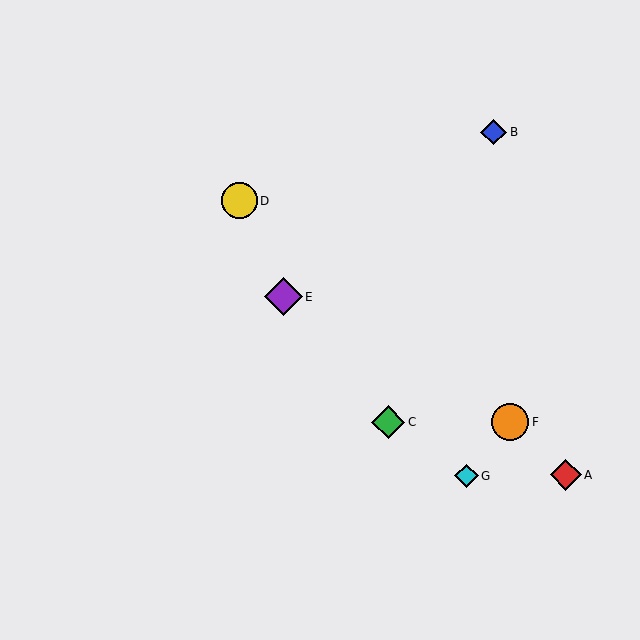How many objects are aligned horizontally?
2 objects (C, F) are aligned horizontally.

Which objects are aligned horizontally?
Objects C, F are aligned horizontally.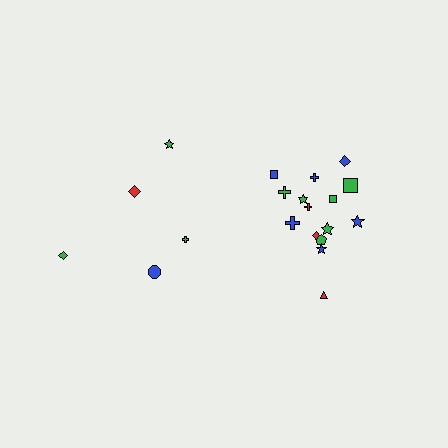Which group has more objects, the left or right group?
The right group.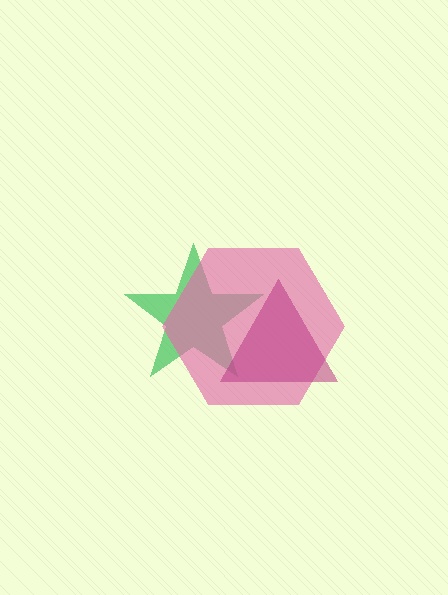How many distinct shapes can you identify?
There are 3 distinct shapes: a green star, a pink hexagon, a magenta triangle.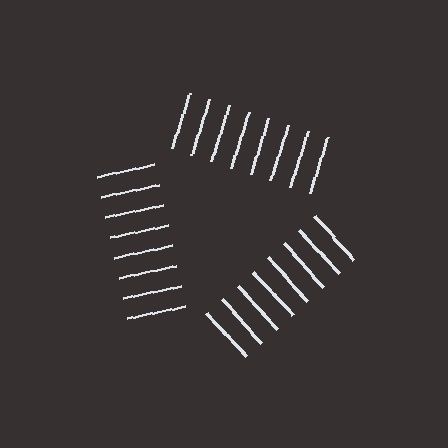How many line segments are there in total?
24 — 8 along each of the 3 edges.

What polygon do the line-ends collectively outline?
An illusory triangle — the line segments terminate on its edges but no continuous stroke is drawn.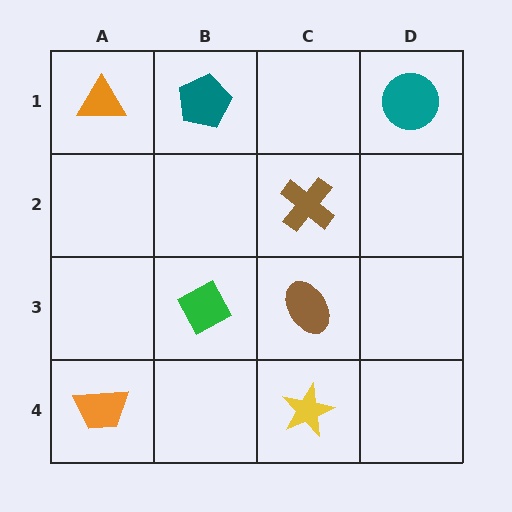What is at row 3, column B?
A green diamond.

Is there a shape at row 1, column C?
No, that cell is empty.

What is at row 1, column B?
A teal pentagon.